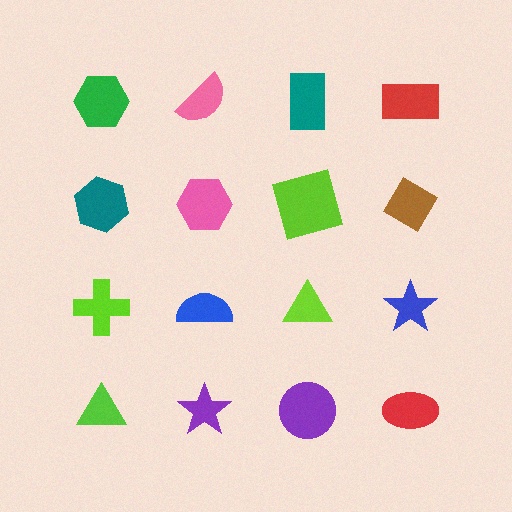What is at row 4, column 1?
A lime triangle.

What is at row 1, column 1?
A green hexagon.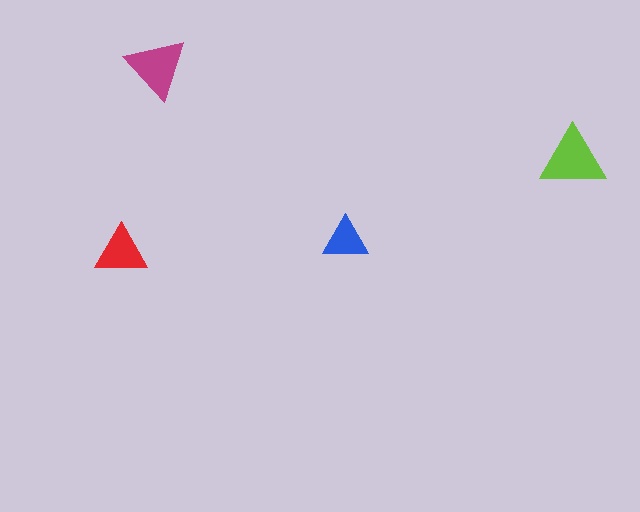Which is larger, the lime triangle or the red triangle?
The lime one.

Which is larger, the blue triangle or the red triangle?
The red one.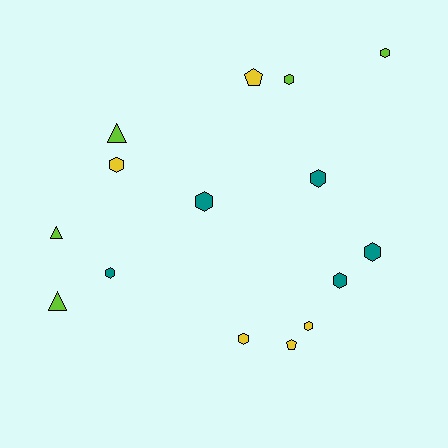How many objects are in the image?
There are 15 objects.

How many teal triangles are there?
There are no teal triangles.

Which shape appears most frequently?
Hexagon, with 10 objects.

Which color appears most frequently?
Lime, with 5 objects.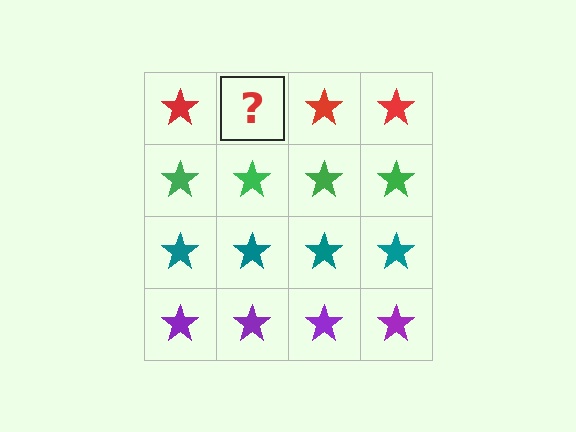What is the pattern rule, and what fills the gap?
The rule is that each row has a consistent color. The gap should be filled with a red star.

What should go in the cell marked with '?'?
The missing cell should contain a red star.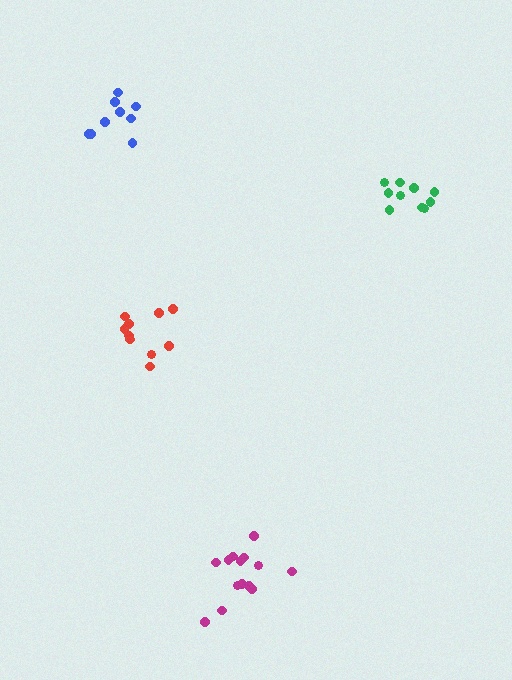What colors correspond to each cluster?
The clusters are colored: green, red, magenta, blue.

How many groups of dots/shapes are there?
There are 4 groups.